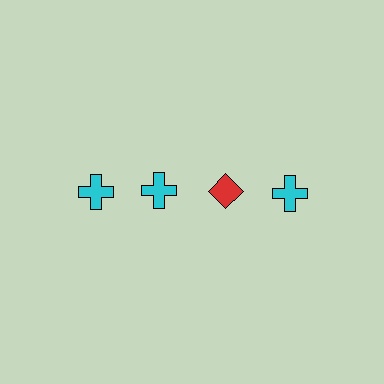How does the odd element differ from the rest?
It differs in both color (red instead of cyan) and shape (diamond instead of cross).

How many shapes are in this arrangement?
There are 4 shapes arranged in a grid pattern.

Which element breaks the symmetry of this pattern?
The red diamond in the top row, center column breaks the symmetry. All other shapes are cyan crosses.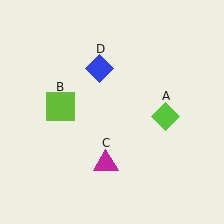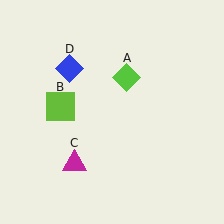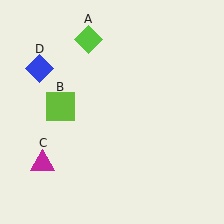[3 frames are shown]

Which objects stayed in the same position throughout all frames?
Lime square (object B) remained stationary.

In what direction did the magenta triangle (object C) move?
The magenta triangle (object C) moved left.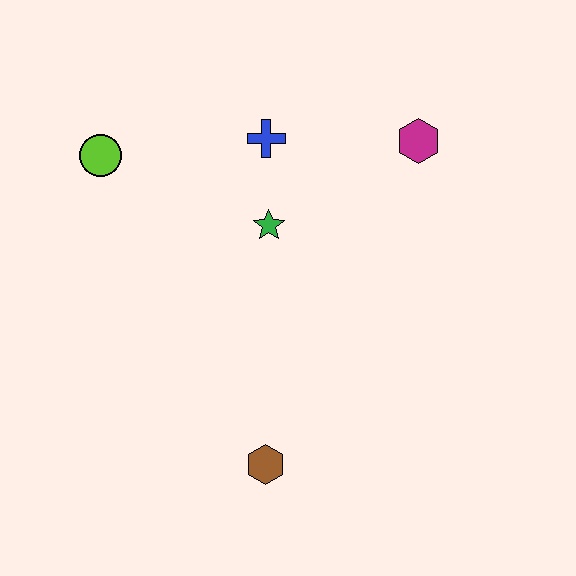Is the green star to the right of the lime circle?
Yes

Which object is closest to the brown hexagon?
The green star is closest to the brown hexagon.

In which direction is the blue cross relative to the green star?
The blue cross is above the green star.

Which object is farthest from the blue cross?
The brown hexagon is farthest from the blue cross.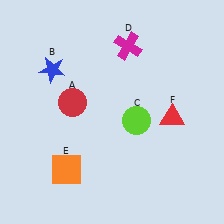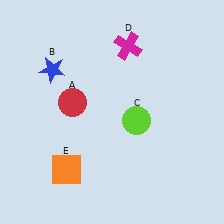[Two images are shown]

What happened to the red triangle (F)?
The red triangle (F) was removed in Image 2. It was in the bottom-right area of Image 1.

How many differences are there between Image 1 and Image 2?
There is 1 difference between the two images.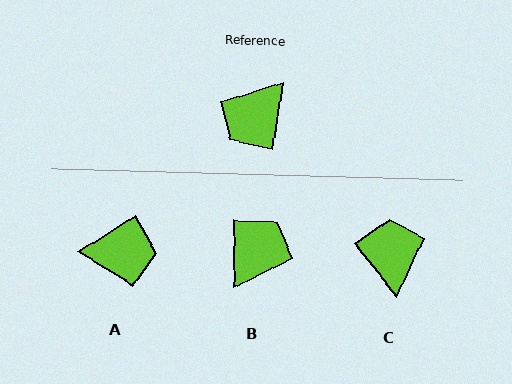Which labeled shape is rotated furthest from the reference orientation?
B, about 171 degrees away.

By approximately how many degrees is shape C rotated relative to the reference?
Approximately 132 degrees clockwise.